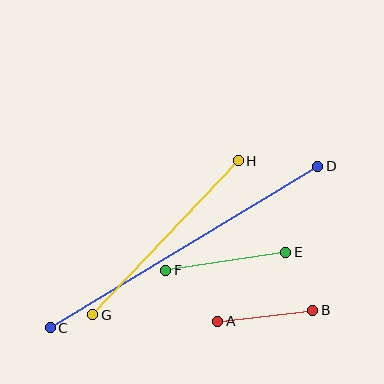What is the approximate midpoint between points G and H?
The midpoint is at approximately (165, 238) pixels.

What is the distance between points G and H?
The distance is approximately 212 pixels.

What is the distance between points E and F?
The distance is approximately 121 pixels.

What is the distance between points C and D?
The distance is approximately 313 pixels.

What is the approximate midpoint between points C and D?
The midpoint is at approximately (184, 247) pixels.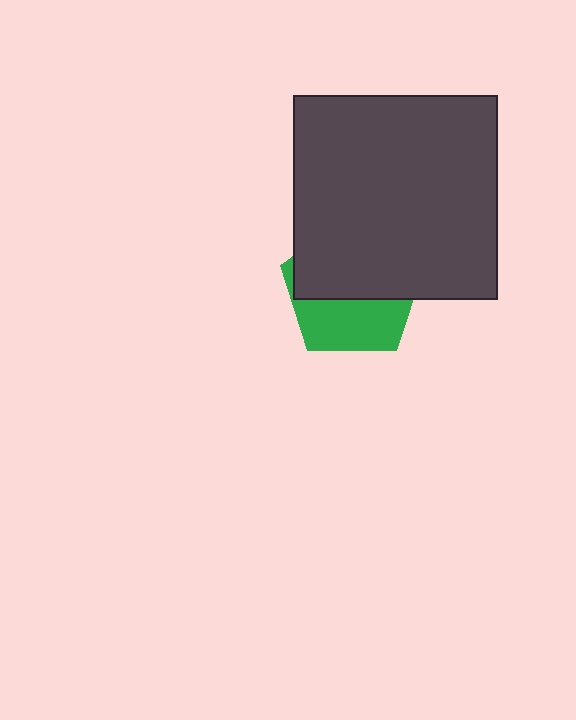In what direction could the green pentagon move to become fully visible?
The green pentagon could move down. That would shift it out from behind the dark gray square entirely.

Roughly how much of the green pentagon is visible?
A small part of it is visible (roughly 42%).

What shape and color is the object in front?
The object in front is a dark gray square.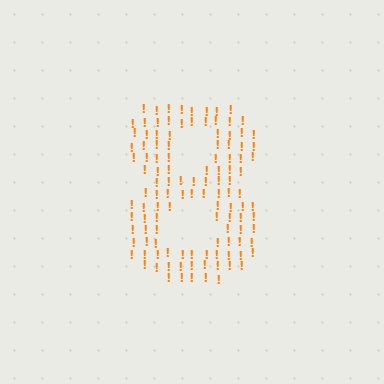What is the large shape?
The large shape is the digit 8.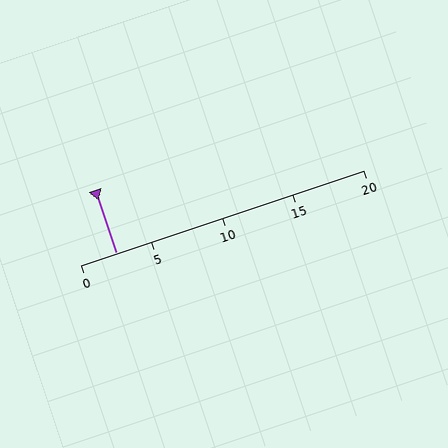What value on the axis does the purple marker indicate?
The marker indicates approximately 2.5.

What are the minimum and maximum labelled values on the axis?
The axis runs from 0 to 20.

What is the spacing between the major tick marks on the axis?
The major ticks are spaced 5 apart.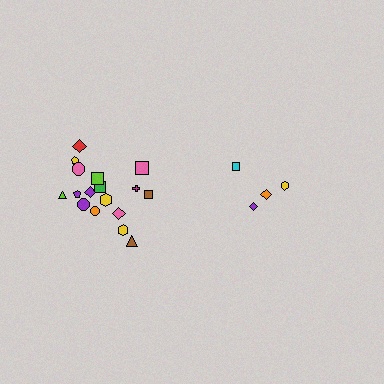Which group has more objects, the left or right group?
The left group.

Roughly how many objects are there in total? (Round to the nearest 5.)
Roughly 20 objects in total.